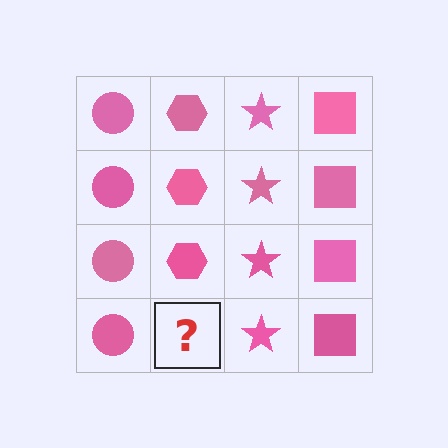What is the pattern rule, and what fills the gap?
The rule is that each column has a consistent shape. The gap should be filled with a pink hexagon.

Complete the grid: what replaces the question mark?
The question mark should be replaced with a pink hexagon.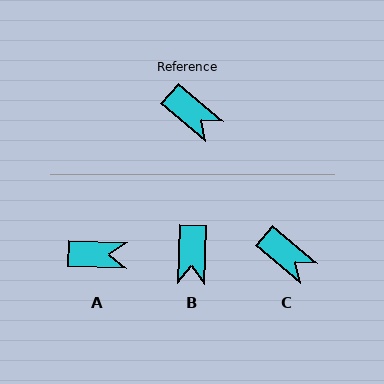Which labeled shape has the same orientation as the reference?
C.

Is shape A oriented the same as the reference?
No, it is off by about 38 degrees.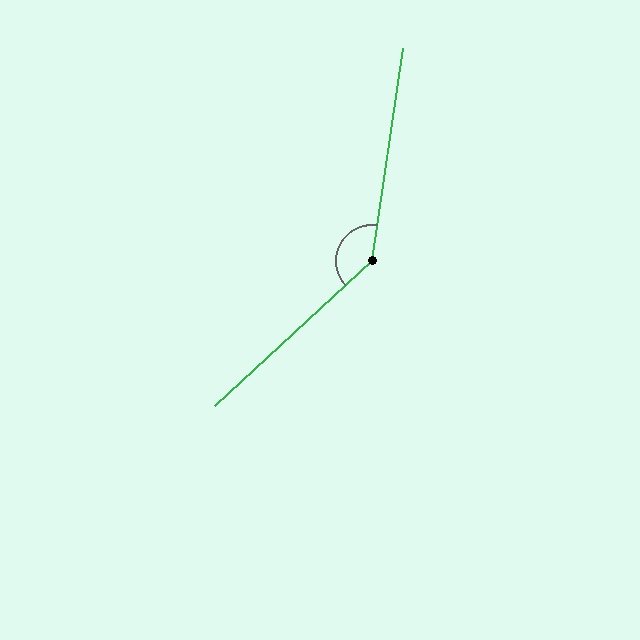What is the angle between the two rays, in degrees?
Approximately 141 degrees.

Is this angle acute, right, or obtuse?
It is obtuse.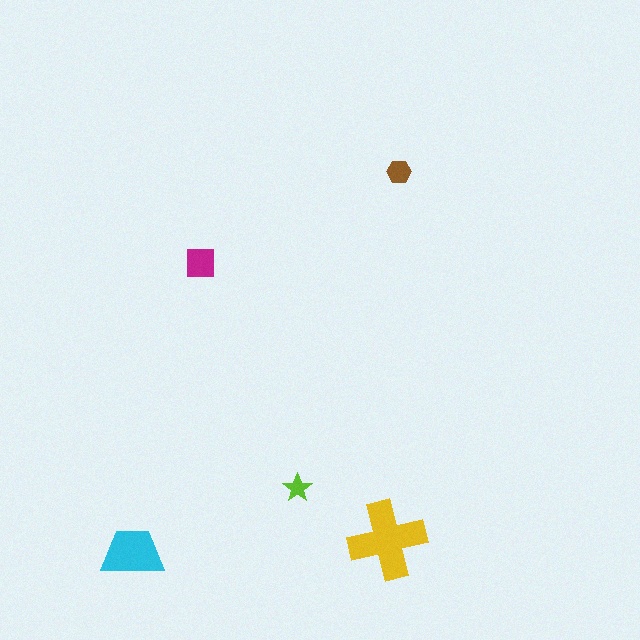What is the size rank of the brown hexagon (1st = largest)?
4th.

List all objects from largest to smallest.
The yellow cross, the cyan trapezoid, the magenta square, the brown hexagon, the lime star.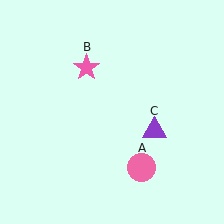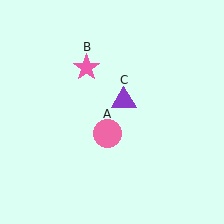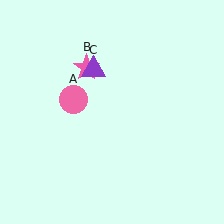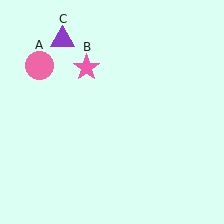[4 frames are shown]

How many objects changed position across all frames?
2 objects changed position: pink circle (object A), purple triangle (object C).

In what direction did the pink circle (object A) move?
The pink circle (object A) moved up and to the left.